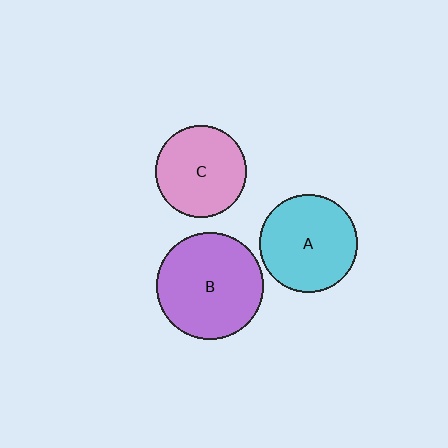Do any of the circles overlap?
No, none of the circles overlap.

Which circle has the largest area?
Circle B (purple).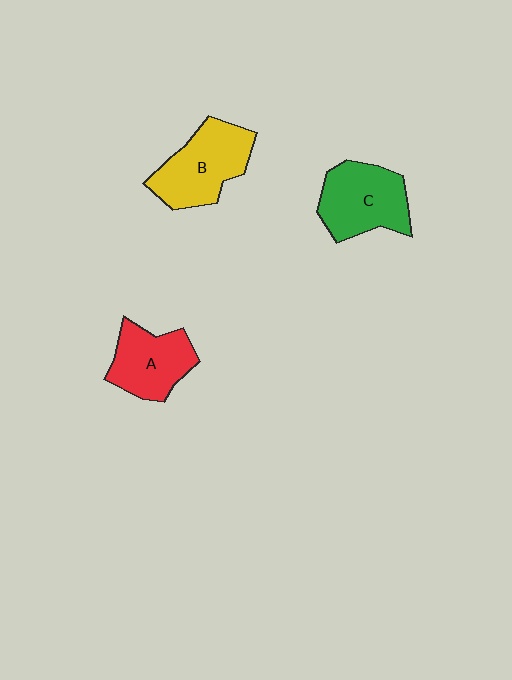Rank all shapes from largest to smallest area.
From largest to smallest: B (yellow), C (green), A (red).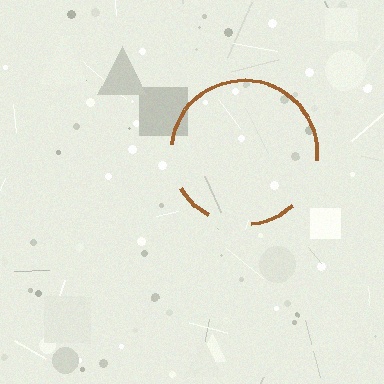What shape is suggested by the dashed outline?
The dashed outline suggests a circle.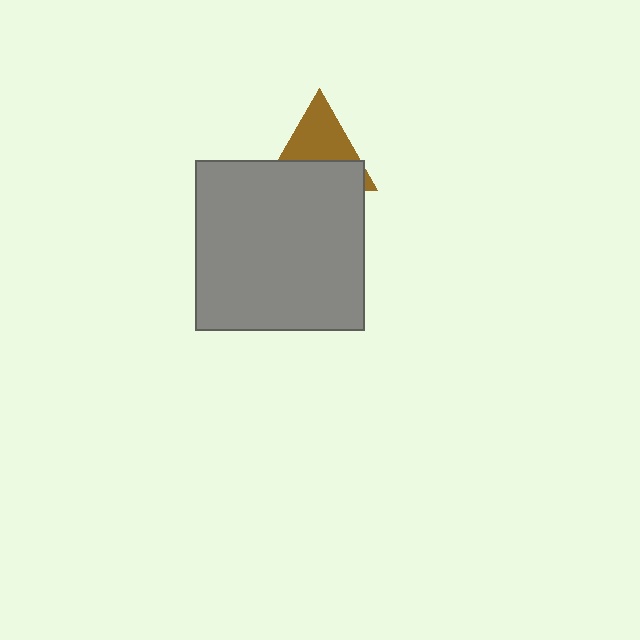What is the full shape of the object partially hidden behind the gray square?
The partially hidden object is a brown triangle.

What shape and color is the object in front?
The object in front is a gray square.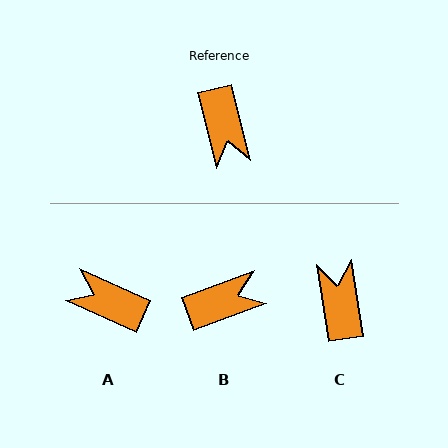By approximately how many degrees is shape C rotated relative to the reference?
Approximately 175 degrees counter-clockwise.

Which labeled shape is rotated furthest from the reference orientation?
C, about 175 degrees away.